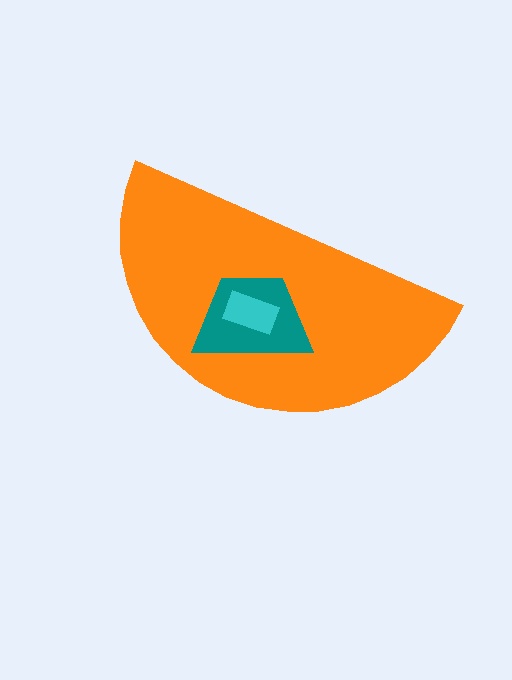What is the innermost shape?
The cyan rectangle.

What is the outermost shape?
The orange semicircle.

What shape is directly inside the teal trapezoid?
The cyan rectangle.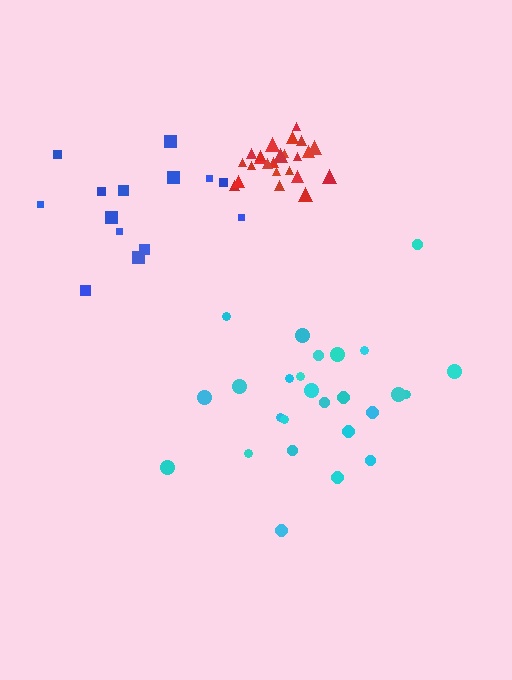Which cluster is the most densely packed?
Red.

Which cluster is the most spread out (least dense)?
Blue.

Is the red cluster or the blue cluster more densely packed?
Red.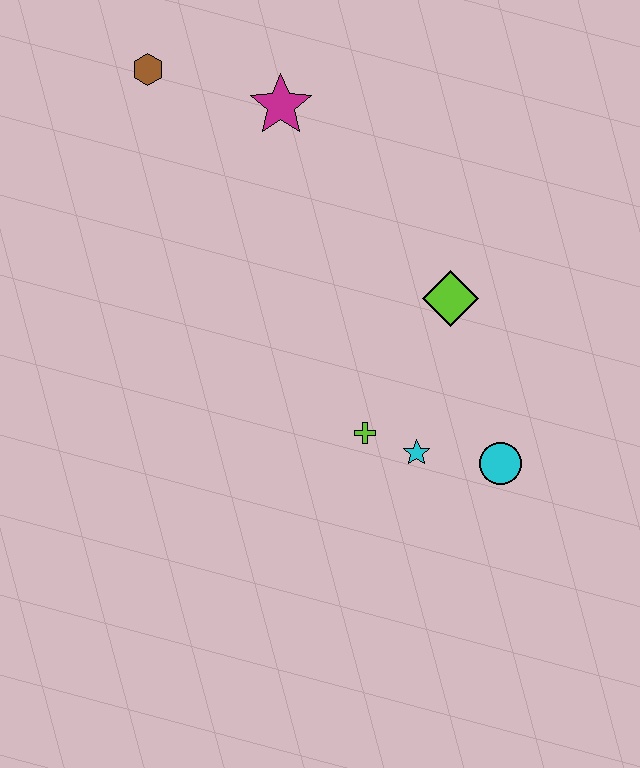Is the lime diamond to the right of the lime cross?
Yes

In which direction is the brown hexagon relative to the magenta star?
The brown hexagon is to the left of the magenta star.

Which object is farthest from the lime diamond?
The brown hexagon is farthest from the lime diamond.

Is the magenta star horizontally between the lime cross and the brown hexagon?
Yes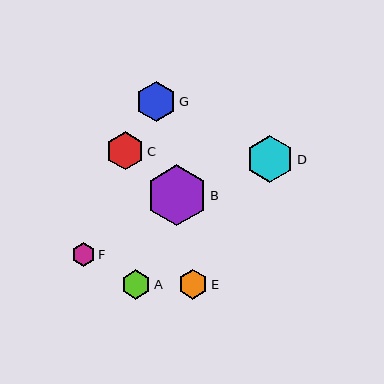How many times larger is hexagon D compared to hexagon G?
Hexagon D is approximately 1.2 times the size of hexagon G.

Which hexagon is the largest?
Hexagon B is the largest with a size of approximately 61 pixels.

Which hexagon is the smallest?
Hexagon F is the smallest with a size of approximately 24 pixels.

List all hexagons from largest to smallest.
From largest to smallest: B, D, G, C, A, E, F.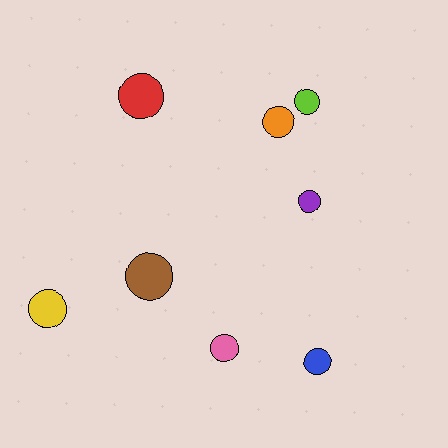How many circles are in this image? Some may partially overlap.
There are 8 circles.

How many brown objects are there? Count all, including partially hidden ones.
There is 1 brown object.